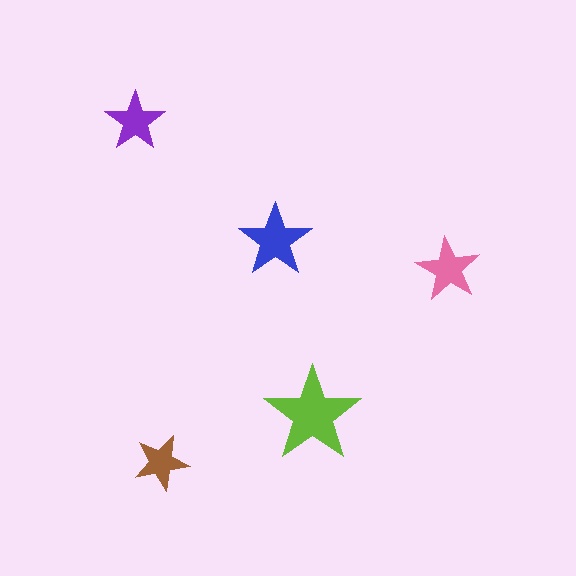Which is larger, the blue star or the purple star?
The blue one.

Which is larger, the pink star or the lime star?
The lime one.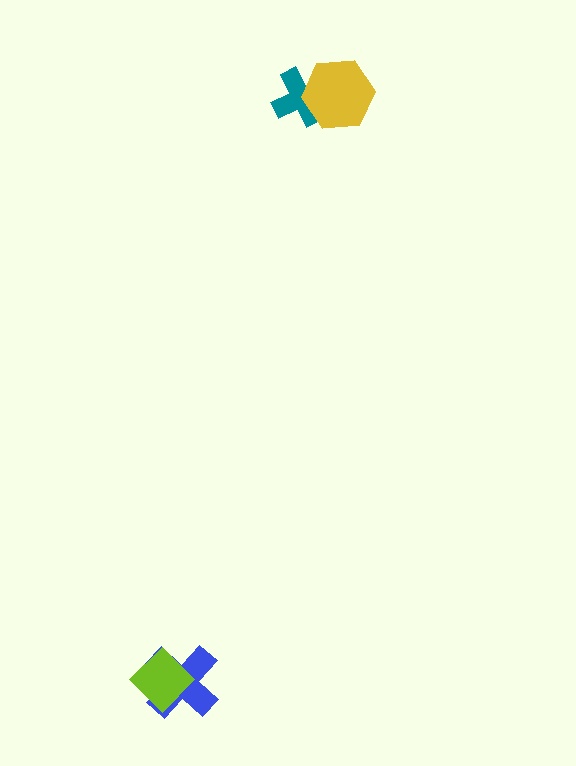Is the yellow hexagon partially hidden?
No, no other shape covers it.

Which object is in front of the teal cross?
The yellow hexagon is in front of the teal cross.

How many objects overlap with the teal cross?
1 object overlaps with the teal cross.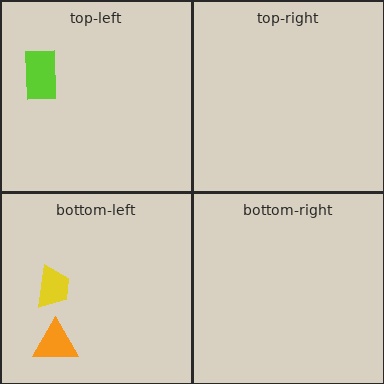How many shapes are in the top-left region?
1.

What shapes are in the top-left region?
The lime rectangle.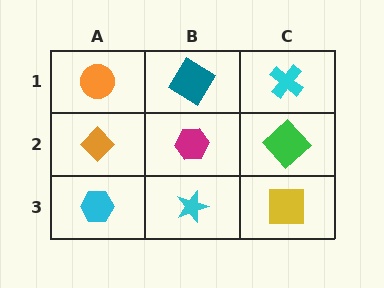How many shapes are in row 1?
3 shapes.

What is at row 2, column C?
A green diamond.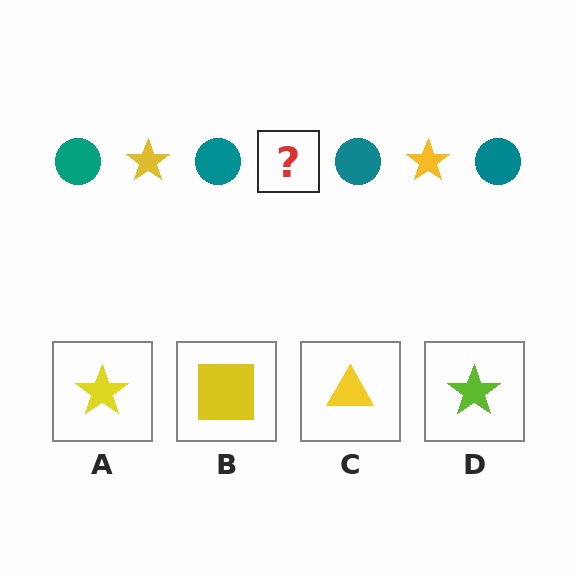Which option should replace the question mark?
Option A.